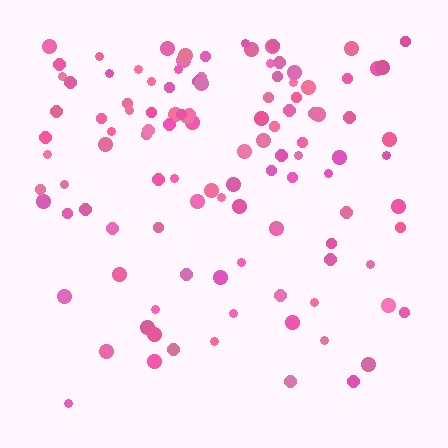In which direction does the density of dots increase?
From bottom to top, with the top side densest.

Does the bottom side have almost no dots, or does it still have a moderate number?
Still a moderate number, just noticeably fewer than the top.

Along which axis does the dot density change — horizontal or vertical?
Vertical.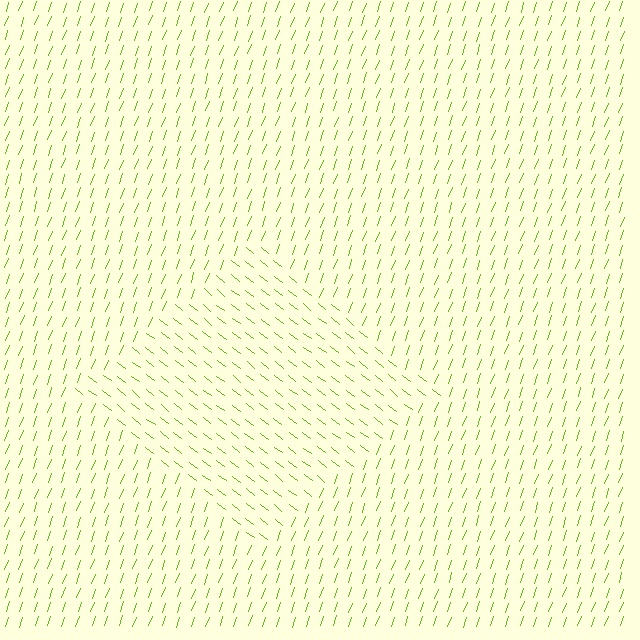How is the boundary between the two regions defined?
The boundary is defined purely by a change in line orientation (approximately 72 degrees difference). All lines are the same color and thickness.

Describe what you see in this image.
The image is filled with small lime line segments. A diamond region in the image has lines oriented differently from the surrounding lines, creating a visible texture boundary.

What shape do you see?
I see a diamond.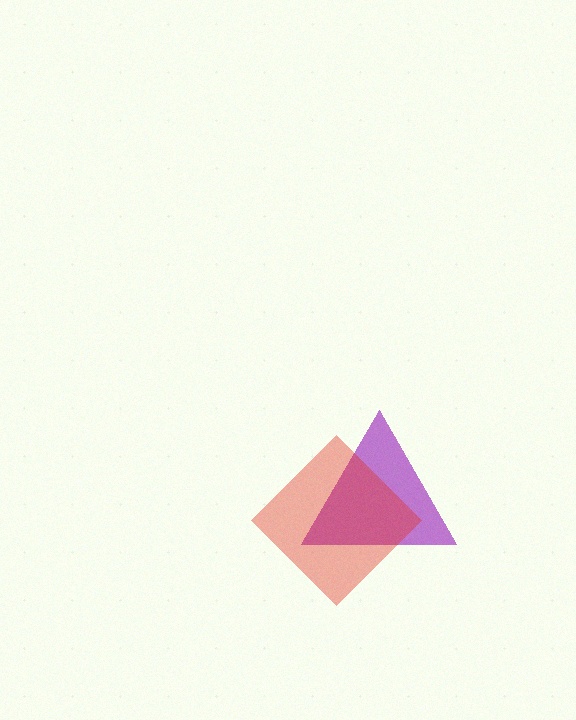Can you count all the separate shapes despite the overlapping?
Yes, there are 2 separate shapes.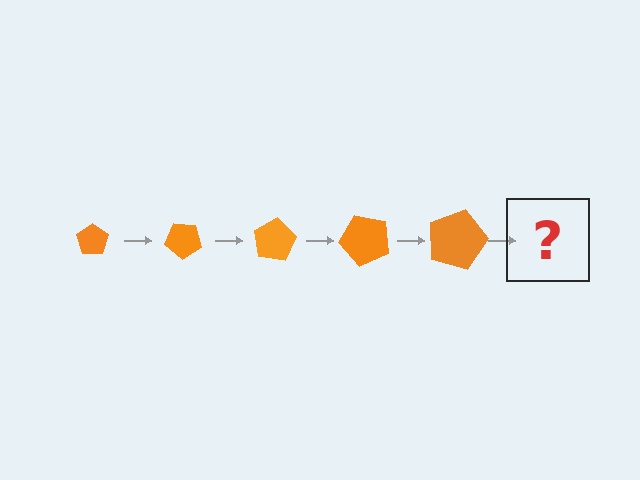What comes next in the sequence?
The next element should be a pentagon, larger than the previous one and rotated 200 degrees from the start.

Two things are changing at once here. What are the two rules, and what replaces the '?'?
The two rules are that the pentagon grows larger each step and it rotates 40 degrees each step. The '?' should be a pentagon, larger than the previous one and rotated 200 degrees from the start.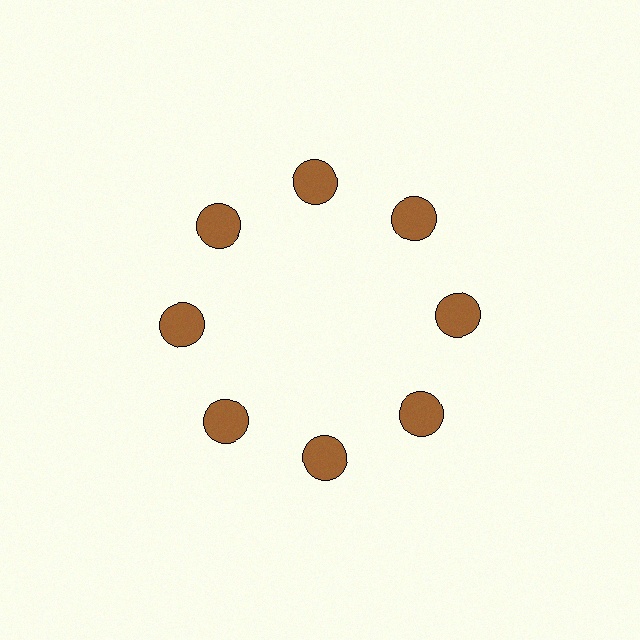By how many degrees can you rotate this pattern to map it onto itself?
The pattern maps onto itself every 45 degrees of rotation.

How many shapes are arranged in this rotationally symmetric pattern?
There are 8 shapes, arranged in 8 groups of 1.